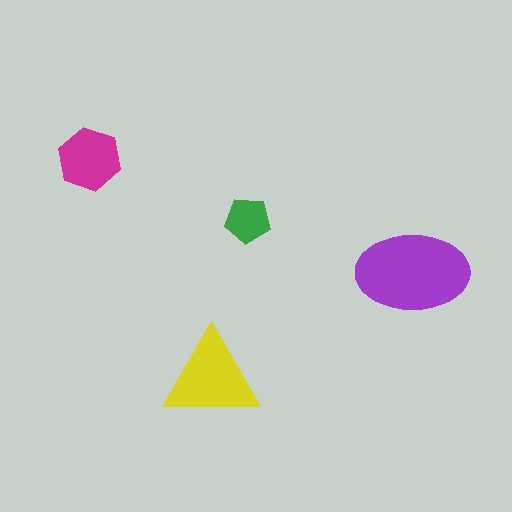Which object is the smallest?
The green pentagon.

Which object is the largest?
The purple ellipse.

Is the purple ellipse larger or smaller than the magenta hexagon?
Larger.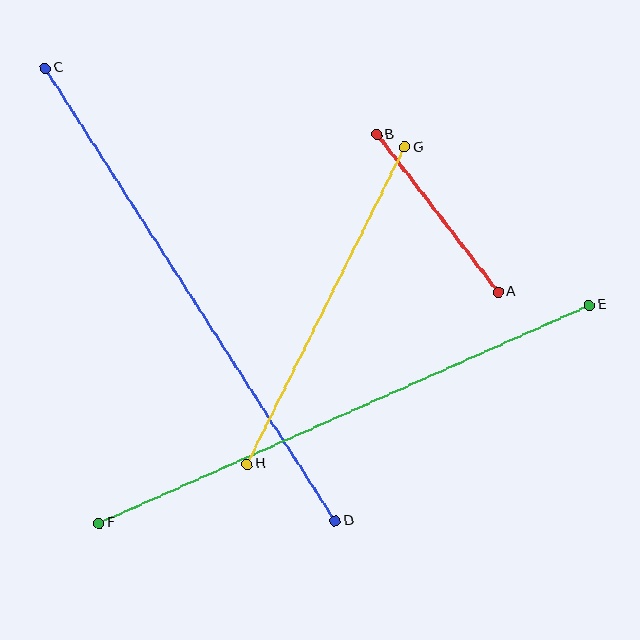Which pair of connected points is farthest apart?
Points C and D are farthest apart.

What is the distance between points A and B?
The distance is approximately 199 pixels.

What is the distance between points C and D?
The distance is approximately 538 pixels.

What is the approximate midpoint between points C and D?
The midpoint is at approximately (190, 295) pixels.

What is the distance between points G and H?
The distance is approximately 354 pixels.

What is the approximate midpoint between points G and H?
The midpoint is at approximately (326, 306) pixels.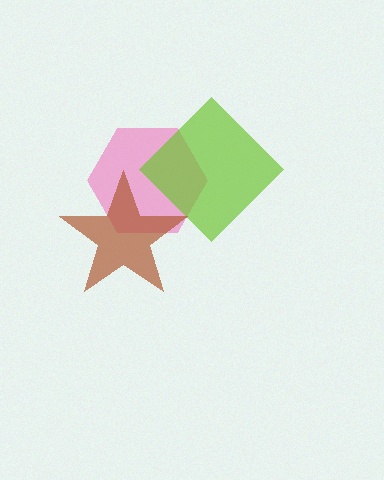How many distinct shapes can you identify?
There are 3 distinct shapes: a pink hexagon, a lime diamond, a brown star.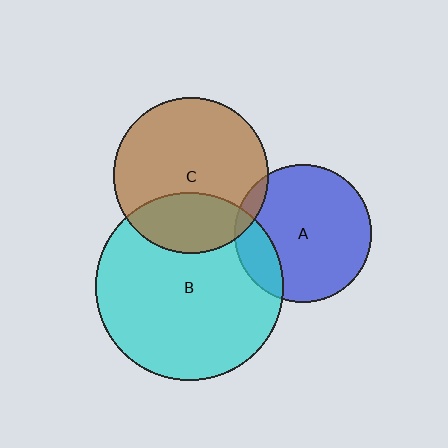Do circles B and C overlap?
Yes.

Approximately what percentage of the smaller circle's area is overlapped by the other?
Approximately 30%.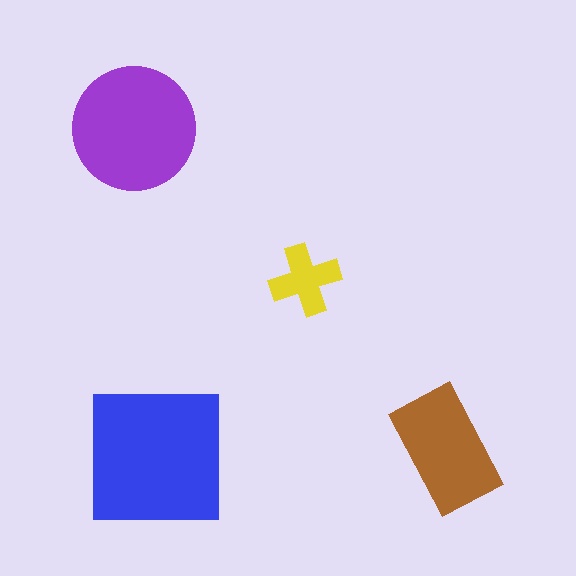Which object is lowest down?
The blue square is bottommost.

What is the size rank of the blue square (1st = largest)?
1st.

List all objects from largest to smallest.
The blue square, the purple circle, the brown rectangle, the yellow cross.